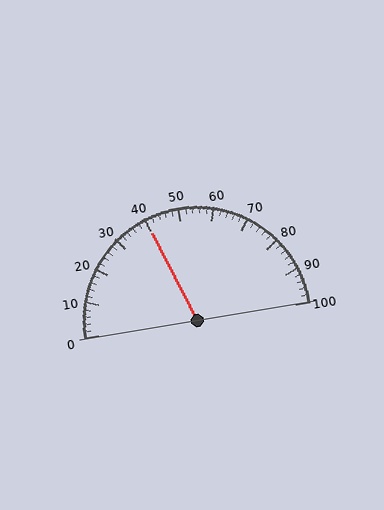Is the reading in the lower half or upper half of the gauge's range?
The reading is in the lower half of the range (0 to 100).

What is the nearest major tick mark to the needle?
The nearest major tick mark is 40.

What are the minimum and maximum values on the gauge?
The gauge ranges from 0 to 100.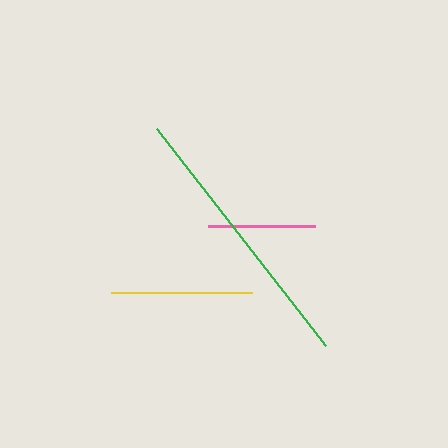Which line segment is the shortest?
The pink line is the shortest at approximately 107 pixels.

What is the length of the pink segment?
The pink segment is approximately 107 pixels long.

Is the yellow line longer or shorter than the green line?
The green line is longer than the yellow line.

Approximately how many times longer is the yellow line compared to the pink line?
The yellow line is approximately 1.3 times the length of the pink line.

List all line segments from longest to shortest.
From longest to shortest: green, yellow, pink.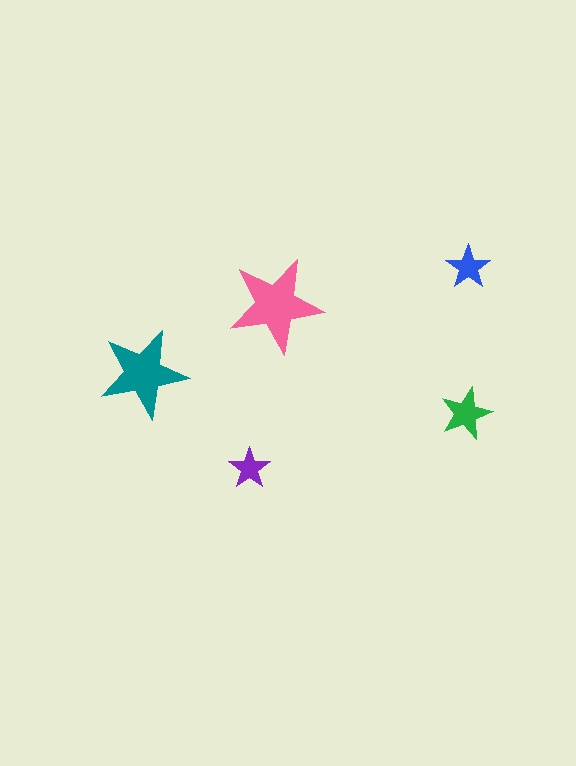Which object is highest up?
The blue star is topmost.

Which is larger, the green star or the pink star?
The pink one.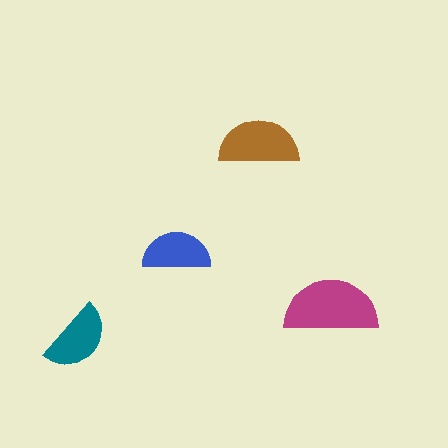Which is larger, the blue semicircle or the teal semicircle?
The teal one.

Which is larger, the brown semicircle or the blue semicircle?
The brown one.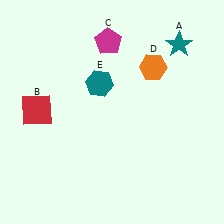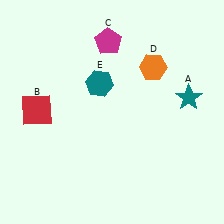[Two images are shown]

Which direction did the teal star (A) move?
The teal star (A) moved down.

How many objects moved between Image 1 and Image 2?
1 object moved between the two images.